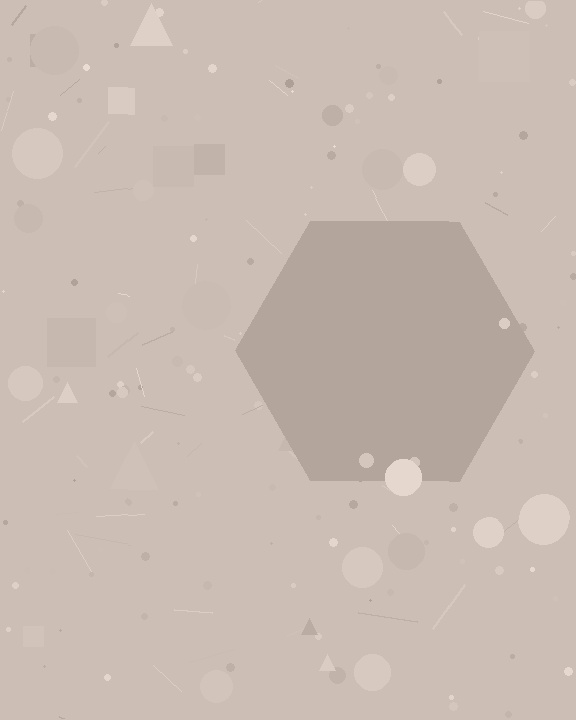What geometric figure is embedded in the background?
A hexagon is embedded in the background.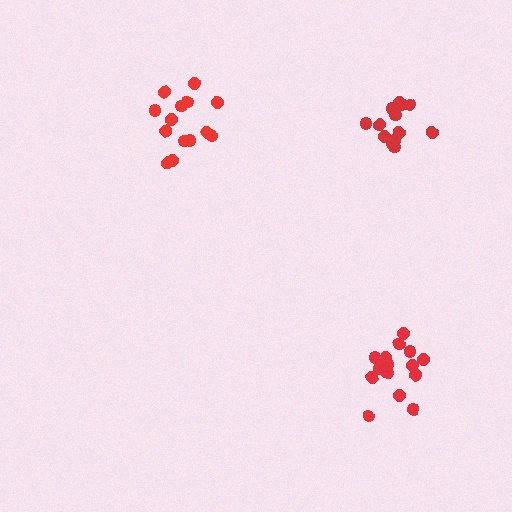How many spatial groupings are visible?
There are 3 spatial groupings.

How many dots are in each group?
Group 1: 14 dots, Group 2: 13 dots, Group 3: 15 dots (42 total).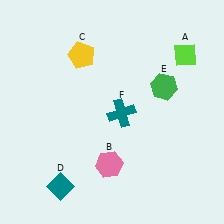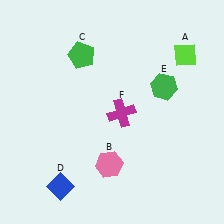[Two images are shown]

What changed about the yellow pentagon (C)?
In Image 1, C is yellow. In Image 2, it changed to green.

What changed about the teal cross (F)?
In Image 1, F is teal. In Image 2, it changed to magenta.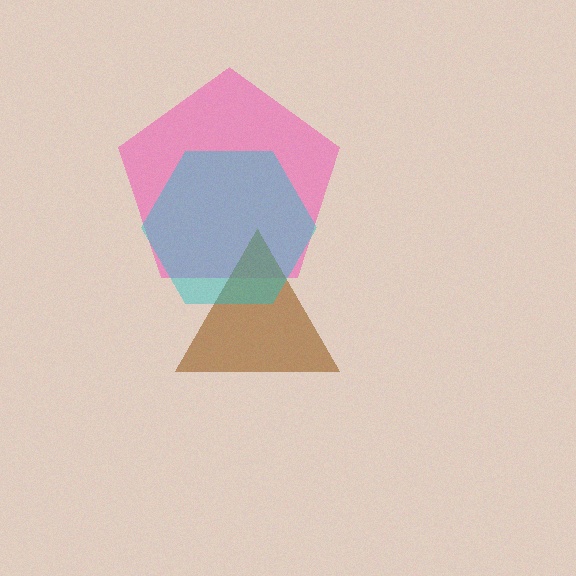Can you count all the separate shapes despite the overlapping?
Yes, there are 3 separate shapes.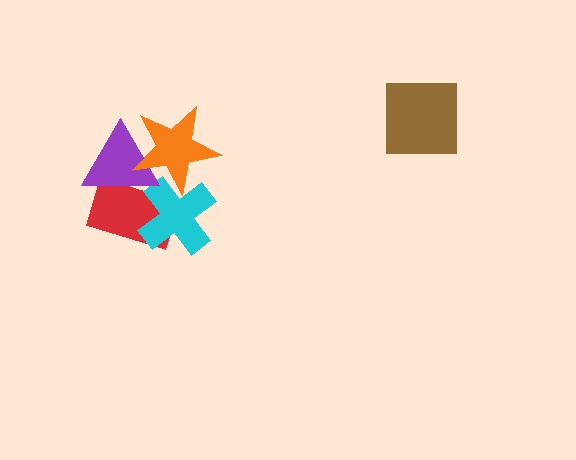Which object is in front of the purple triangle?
The orange star is in front of the purple triangle.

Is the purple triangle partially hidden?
Yes, it is partially covered by another shape.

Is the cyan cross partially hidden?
Yes, it is partially covered by another shape.